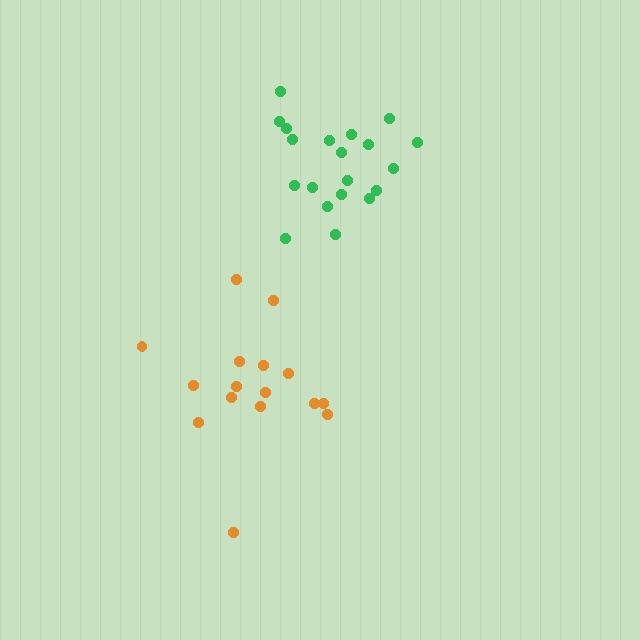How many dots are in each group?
Group 1: 20 dots, Group 2: 16 dots (36 total).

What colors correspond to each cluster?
The clusters are colored: green, orange.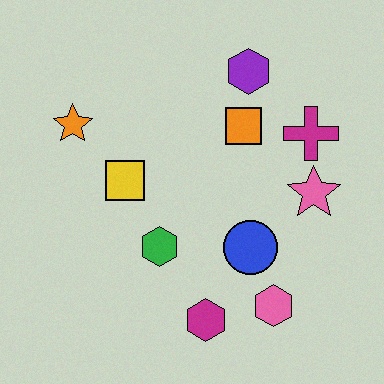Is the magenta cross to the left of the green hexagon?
No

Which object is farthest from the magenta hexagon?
The purple hexagon is farthest from the magenta hexagon.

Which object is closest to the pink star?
The magenta cross is closest to the pink star.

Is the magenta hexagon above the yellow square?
No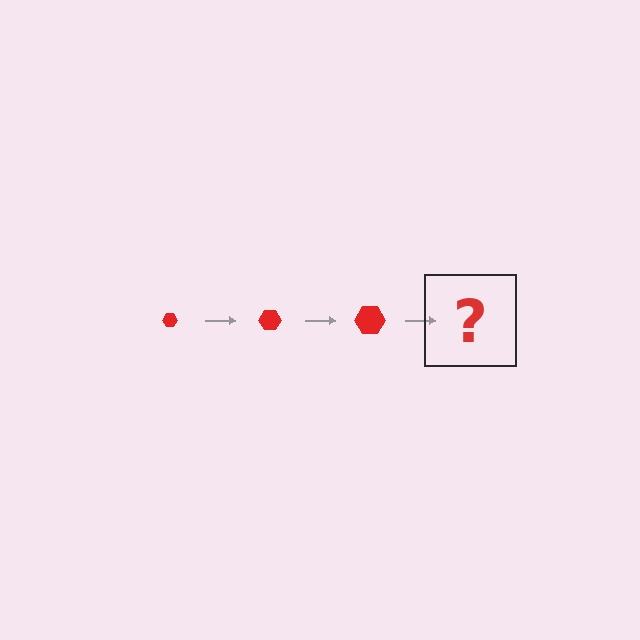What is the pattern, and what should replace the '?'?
The pattern is that the hexagon gets progressively larger each step. The '?' should be a red hexagon, larger than the previous one.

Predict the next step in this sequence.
The next step is a red hexagon, larger than the previous one.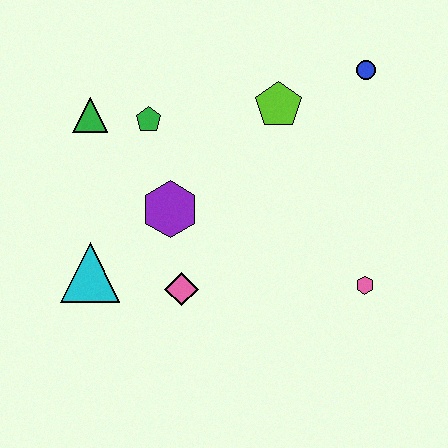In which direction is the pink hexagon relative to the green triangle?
The pink hexagon is to the right of the green triangle.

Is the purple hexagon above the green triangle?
No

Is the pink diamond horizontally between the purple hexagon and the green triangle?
No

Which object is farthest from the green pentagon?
The pink hexagon is farthest from the green pentagon.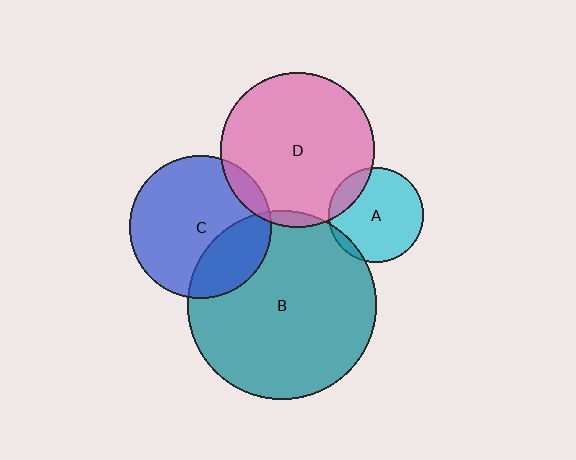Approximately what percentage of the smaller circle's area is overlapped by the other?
Approximately 5%.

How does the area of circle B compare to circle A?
Approximately 3.9 times.